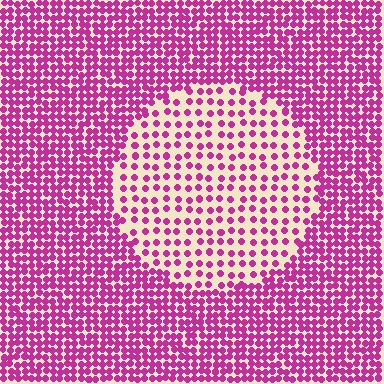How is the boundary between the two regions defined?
The boundary is defined by a change in element density (approximately 2.3x ratio). All elements are the same color, size, and shape.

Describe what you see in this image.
The image contains small magenta elements arranged at two different densities. A circle-shaped region is visible where the elements are less densely packed than the surrounding area.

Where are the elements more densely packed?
The elements are more densely packed outside the circle boundary.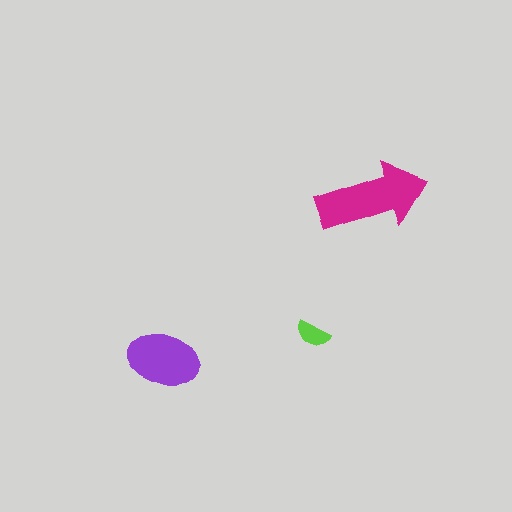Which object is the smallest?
The lime semicircle.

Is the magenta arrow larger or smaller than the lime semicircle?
Larger.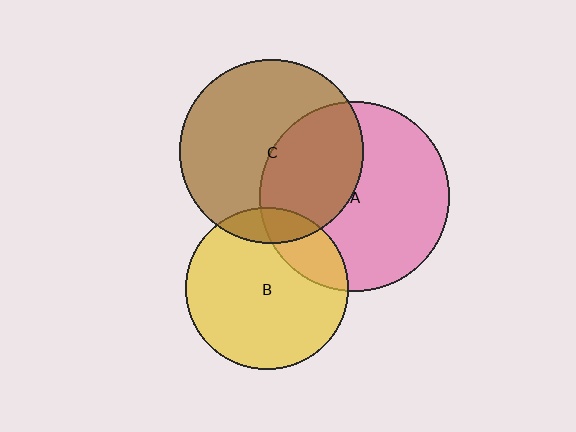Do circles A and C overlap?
Yes.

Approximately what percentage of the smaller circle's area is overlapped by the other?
Approximately 40%.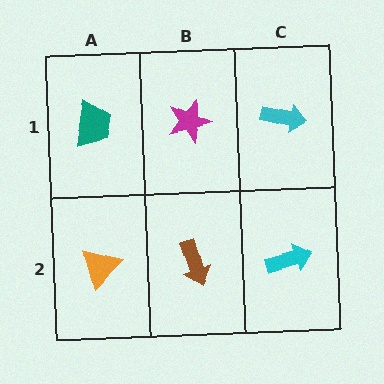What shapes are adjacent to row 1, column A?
An orange triangle (row 2, column A), a magenta star (row 1, column B).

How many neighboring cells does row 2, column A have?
2.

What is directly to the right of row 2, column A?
A brown arrow.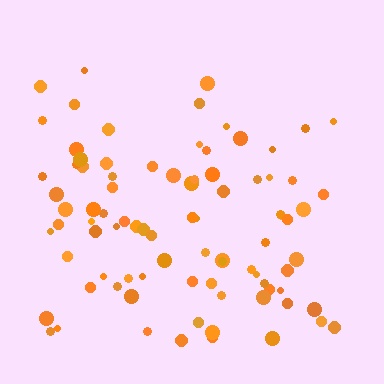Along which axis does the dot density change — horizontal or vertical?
Vertical.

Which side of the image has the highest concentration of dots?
The bottom.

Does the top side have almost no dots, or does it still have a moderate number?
Still a moderate number, just noticeably fewer than the bottom.